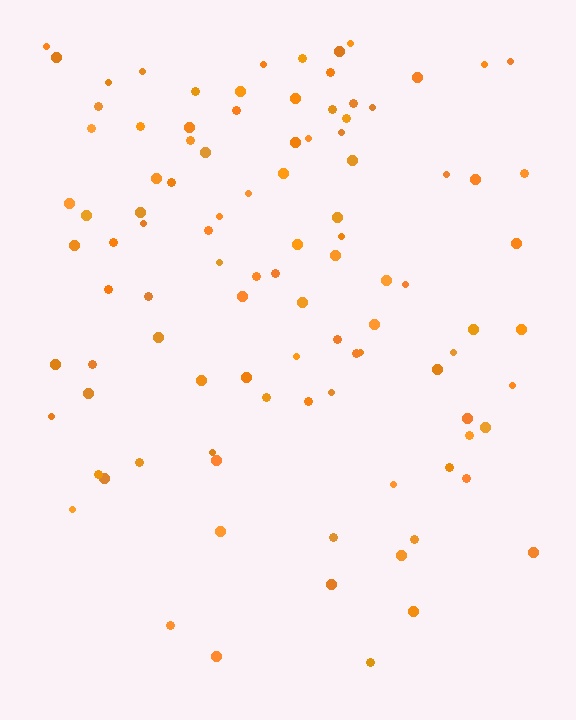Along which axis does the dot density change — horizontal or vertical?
Vertical.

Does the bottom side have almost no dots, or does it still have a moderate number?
Still a moderate number, just noticeably fewer than the top.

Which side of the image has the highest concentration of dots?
The top.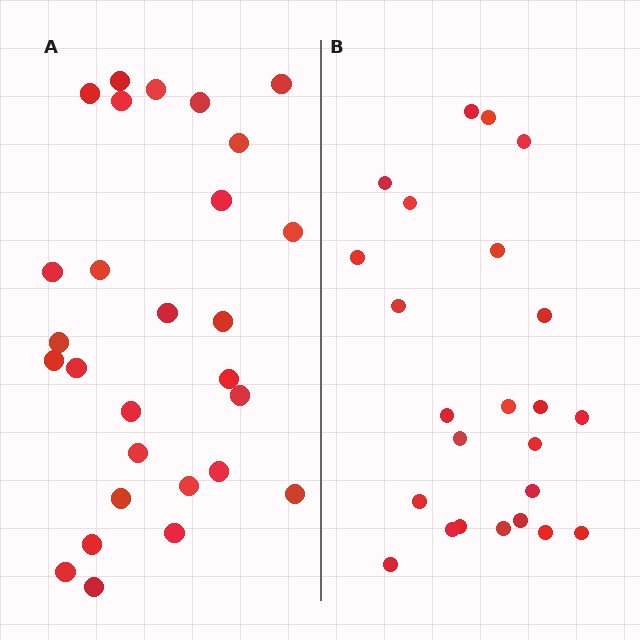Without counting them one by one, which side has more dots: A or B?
Region A (the left region) has more dots.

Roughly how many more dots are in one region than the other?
Region A has about 4 more dots than region B.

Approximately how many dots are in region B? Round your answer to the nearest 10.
About 20 dots. (The exact count is 24, which rounds to 20.)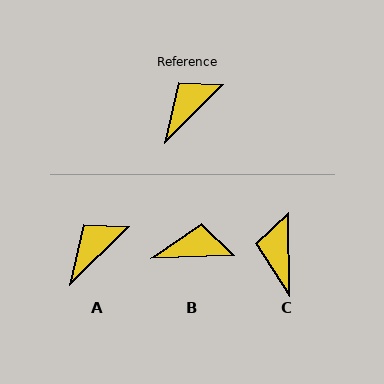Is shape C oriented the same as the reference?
No, it is off by about 47 degrees.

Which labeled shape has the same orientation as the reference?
A.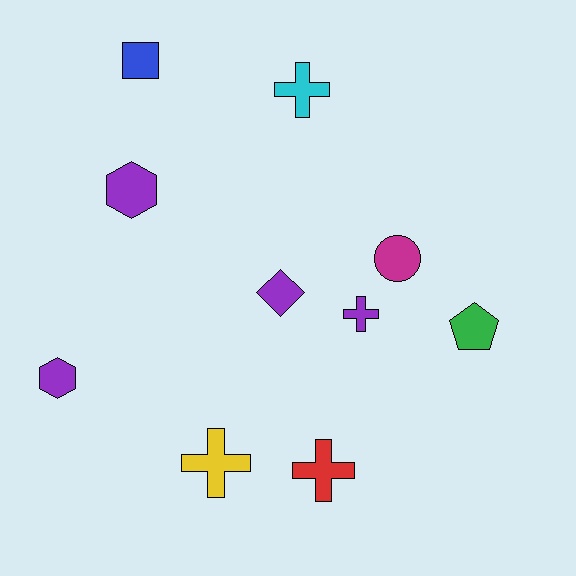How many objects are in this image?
There are 10 objects.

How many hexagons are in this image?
There are 2 hexagons.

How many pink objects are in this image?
There are no pink objects.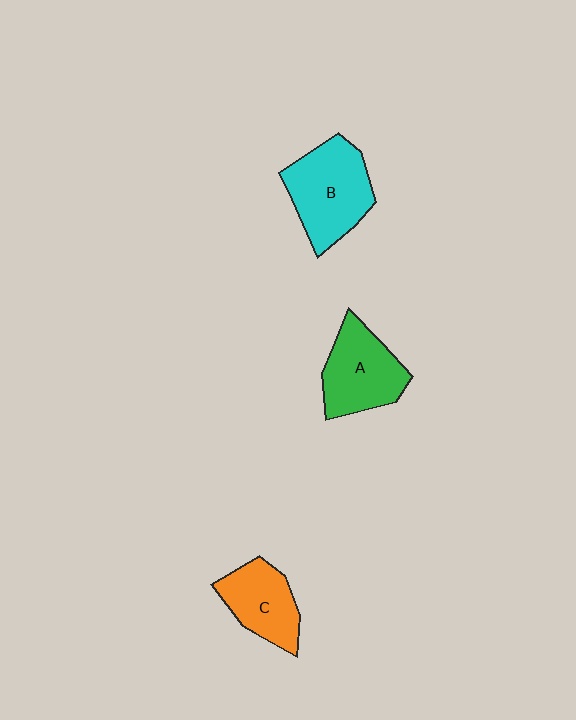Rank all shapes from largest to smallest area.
From largest to smallest: B (cyan), A (green), C (orange).